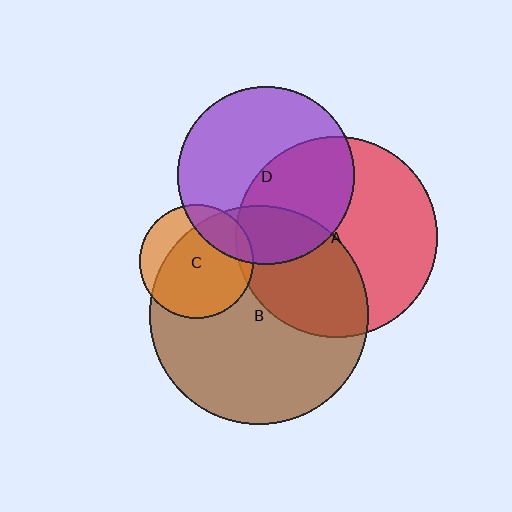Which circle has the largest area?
Circle B (brown).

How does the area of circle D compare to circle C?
Approximately 2.4 times.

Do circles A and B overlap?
Yes.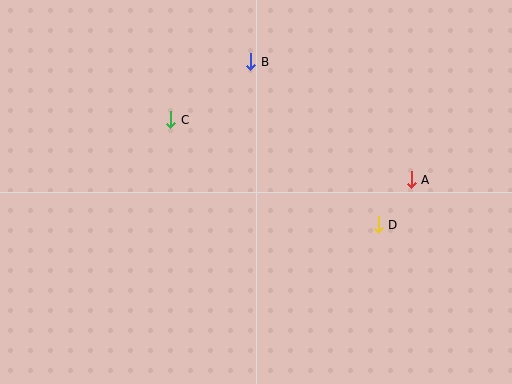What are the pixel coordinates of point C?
Point C is at (171, 120).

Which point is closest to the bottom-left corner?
Point C is closest to the bottom-left corner.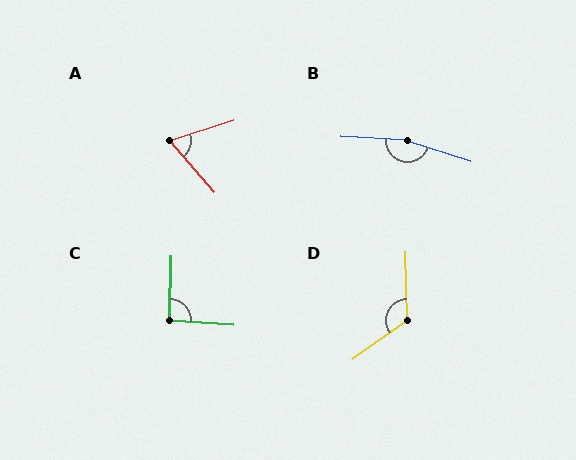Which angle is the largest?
B, at approximately 165 degrees.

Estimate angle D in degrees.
Approximately 124 degrees.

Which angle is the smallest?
A, at approximately 67 degrees.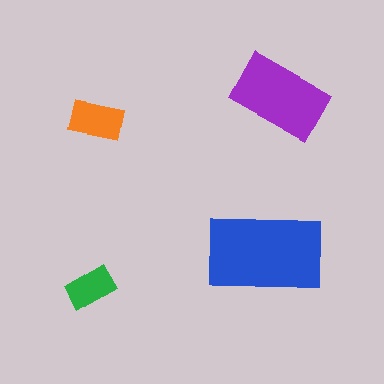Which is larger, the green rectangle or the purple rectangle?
The purple one.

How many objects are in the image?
There are 4 objects in the image.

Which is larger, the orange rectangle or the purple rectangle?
The purple one.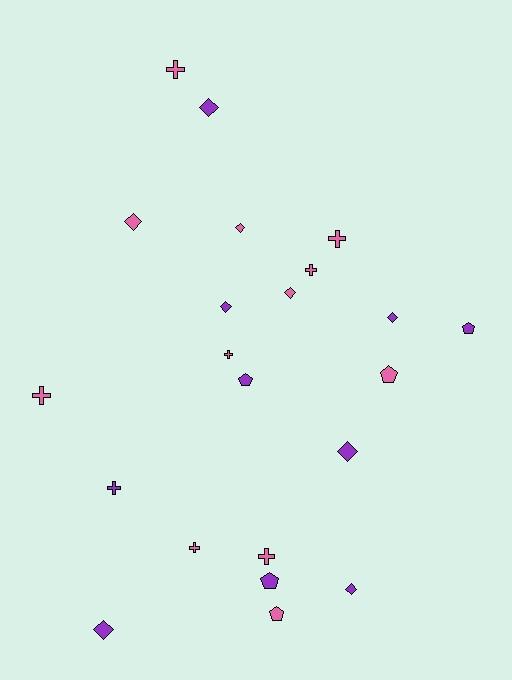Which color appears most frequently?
Pink, with 12 objects.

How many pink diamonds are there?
There are 3 pink diamonds.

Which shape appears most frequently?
Diamond, with 9 objects.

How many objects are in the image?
There are 22 objects.